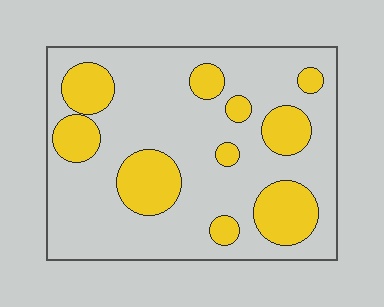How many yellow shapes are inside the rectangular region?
10.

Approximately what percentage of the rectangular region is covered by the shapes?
Approximately 25%.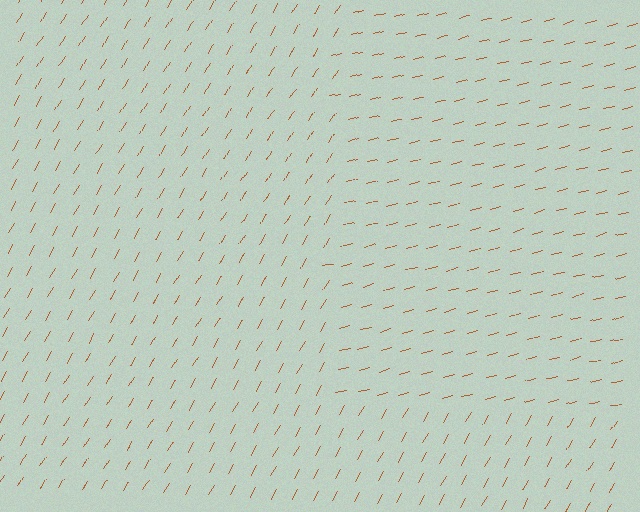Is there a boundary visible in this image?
Yes, there is a texture boundary formed by a change in line orientation.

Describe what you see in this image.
The image is filled with small brown line segments. A rectangle region in the image has lines oriented differently from the surrounding lines, creating a visible texture boundary.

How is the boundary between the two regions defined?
The boundary is defined purely by a change in line orientation (approximately 45 degrees difference). All lines are the same color and thickness.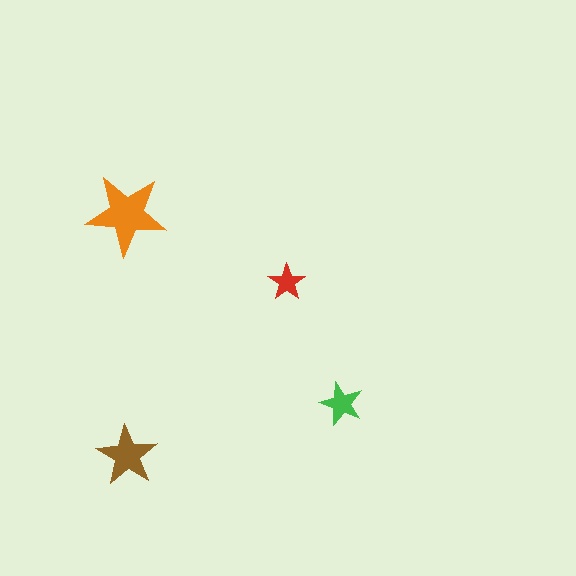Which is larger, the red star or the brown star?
The brown one.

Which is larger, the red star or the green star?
The green one.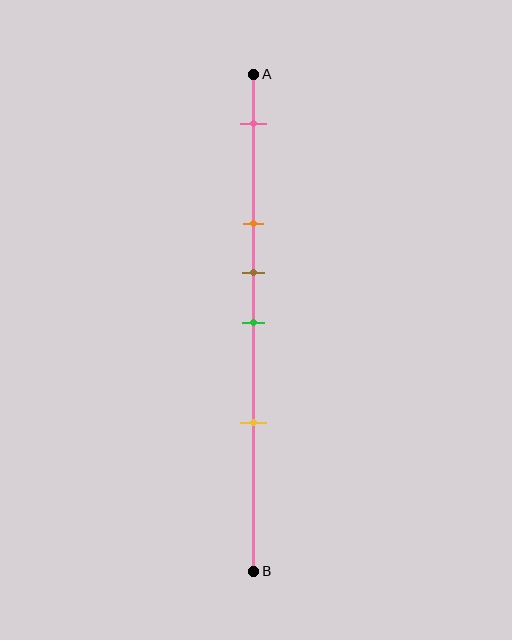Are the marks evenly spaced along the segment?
No, the marks are not evenly spaced.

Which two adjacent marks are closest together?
The brown and green marks are the closest adjacent pair.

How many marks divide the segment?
There are 5 marks dividing the segment.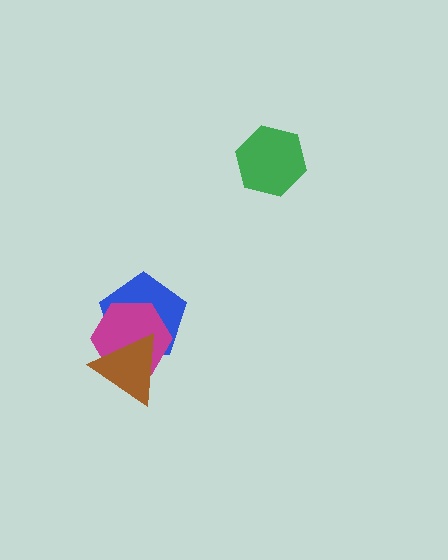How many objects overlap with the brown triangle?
2 objects overlap with the brown triangle.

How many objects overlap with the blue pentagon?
2 objects overlap with the blue pentagon.